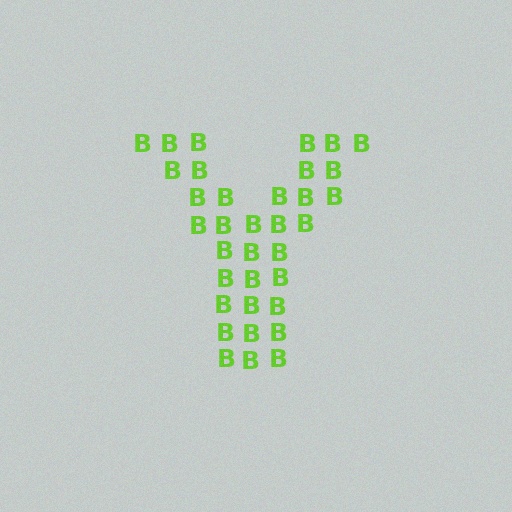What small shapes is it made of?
It is made of small letter B's.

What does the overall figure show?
The overall figure shows the letter Y.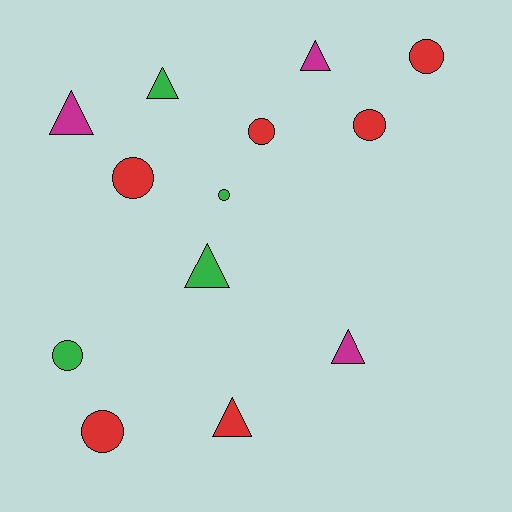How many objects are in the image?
There are 13 objects.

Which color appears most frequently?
Red, with 6 objects.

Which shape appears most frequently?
Circle, with 7 objects.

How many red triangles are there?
There is 1 red triangle.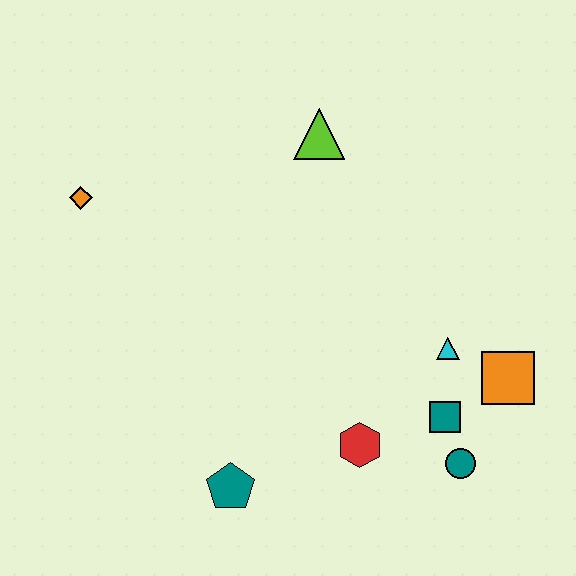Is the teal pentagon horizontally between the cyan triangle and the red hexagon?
No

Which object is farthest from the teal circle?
The orange diamond is farthest from the teal circle.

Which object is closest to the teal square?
The teal circle is closest to the teal square.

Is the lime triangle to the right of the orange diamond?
Yes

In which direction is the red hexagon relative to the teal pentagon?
The red hexagon is to the right of the teal pentagon.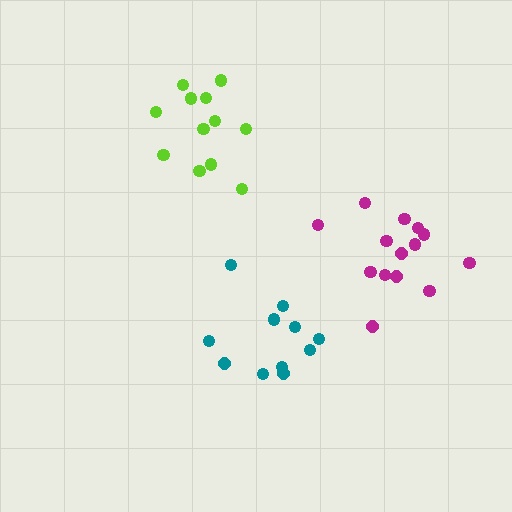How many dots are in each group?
Group 1: 12 dots, Group 2: 14 dots, Group 3: 11 dots (37 total).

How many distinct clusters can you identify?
There are 3 distinct clusters.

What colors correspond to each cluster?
The clusters are colored: lime, magenta, teal.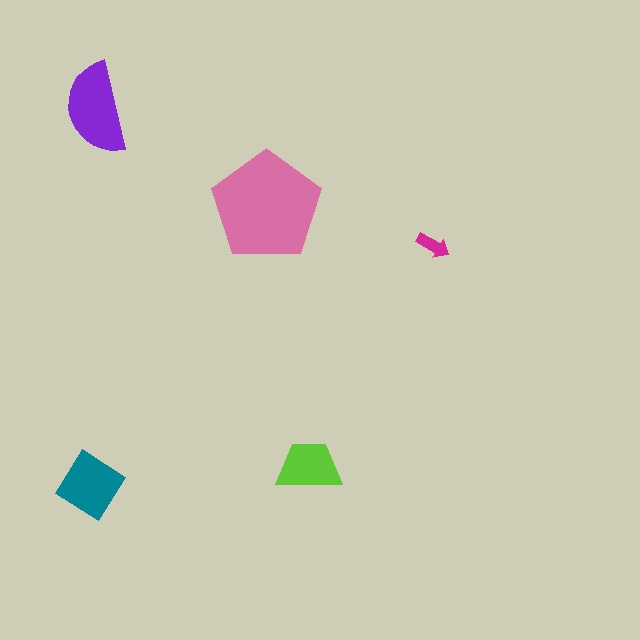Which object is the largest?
The pink pentagon.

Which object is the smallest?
The magenta arrow.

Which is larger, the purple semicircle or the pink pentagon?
The pink pentagon.